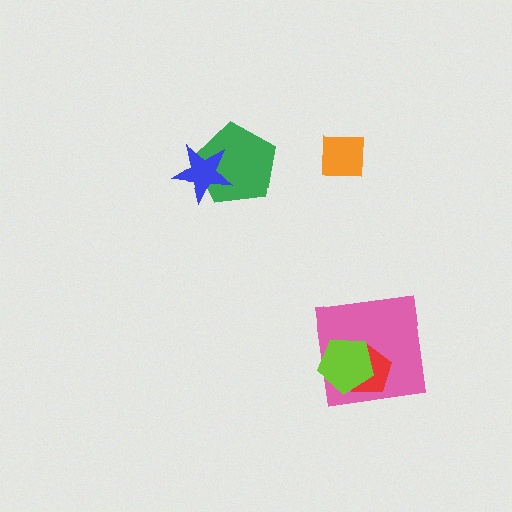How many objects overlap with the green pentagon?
1 object overlaps with the green pentagon.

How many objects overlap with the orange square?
0 objects overlap with the orange square.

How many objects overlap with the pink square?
2 objects overlap with the pink square.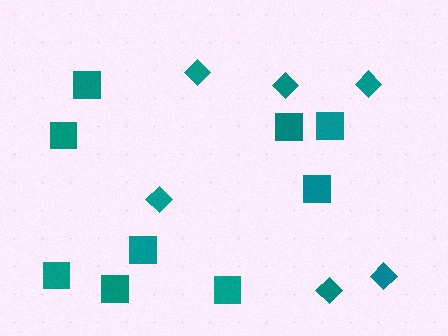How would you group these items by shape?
There are 2 groups: one group of diamonds (6) and one group of squares (9).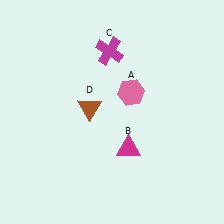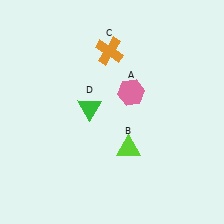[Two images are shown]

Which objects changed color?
B changed from magenta to lime. C changed from magenta to orange. D changed from brown to green.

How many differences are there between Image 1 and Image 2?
There are 3 differences between the two images.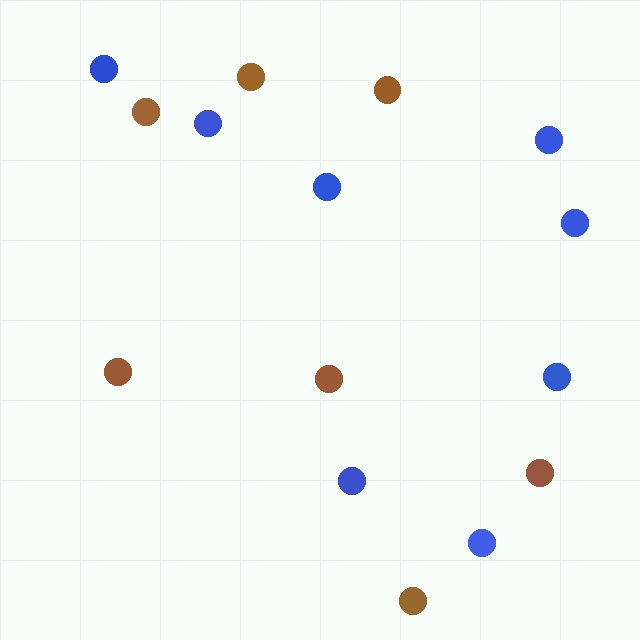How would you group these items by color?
There are 2 groups: one group of blue circles (8) and one group of brown circles (7).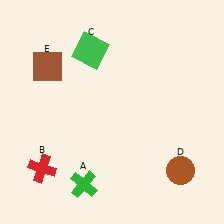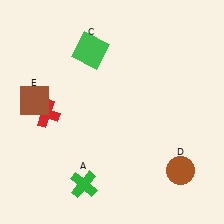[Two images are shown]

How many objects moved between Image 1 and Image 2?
2 objects moved between the two images.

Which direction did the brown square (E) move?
The brown square (E) moved down.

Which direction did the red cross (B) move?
The red cross (B) moved up.